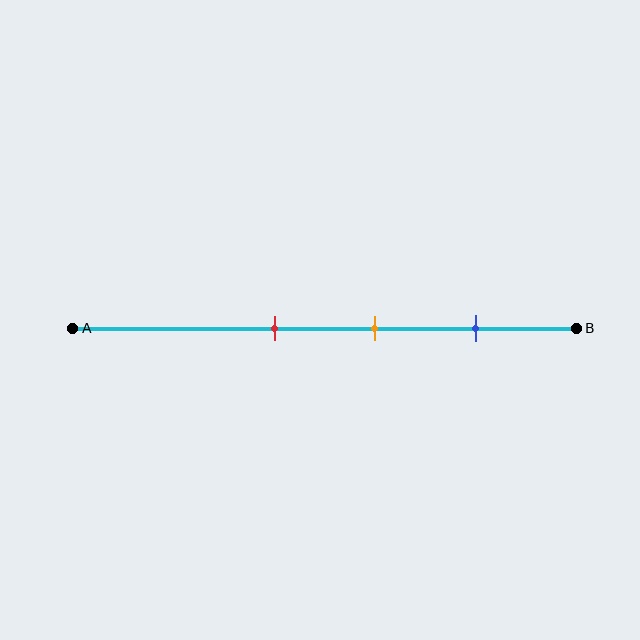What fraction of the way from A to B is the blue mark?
The blue mark is approximately 80% (0.8) of the way from A to B.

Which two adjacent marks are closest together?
The red and orange marks are the closest adjacent pair.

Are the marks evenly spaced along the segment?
Yes, the marks are approximately evenly spaced.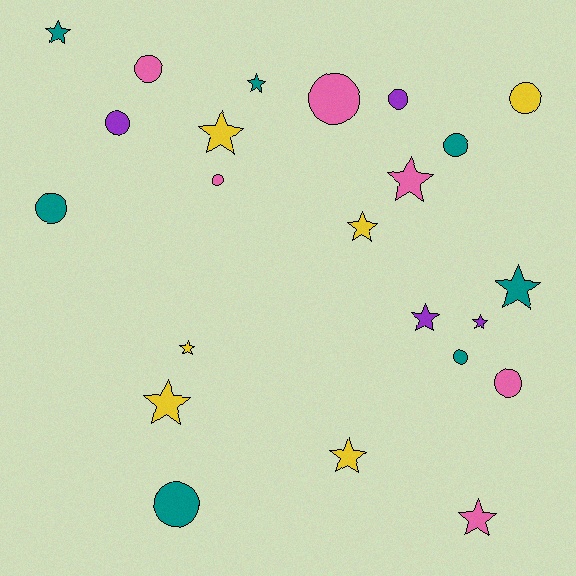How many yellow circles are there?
There is 1 yellow circle.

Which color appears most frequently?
Teal, with 7 objects.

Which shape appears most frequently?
Star, with 12 objects.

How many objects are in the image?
There are 23 objects.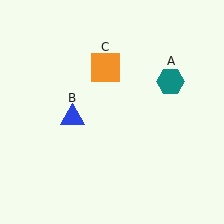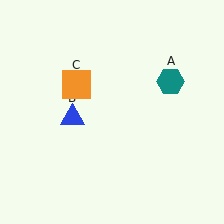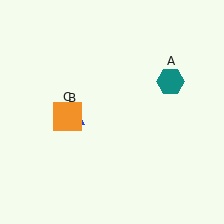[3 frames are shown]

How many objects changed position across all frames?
1 object changed position: orange square (object C).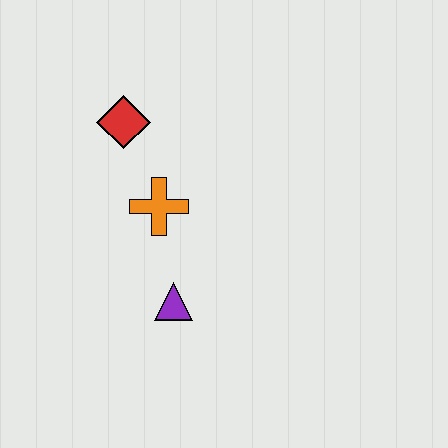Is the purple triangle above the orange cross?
No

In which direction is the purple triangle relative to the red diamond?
The purple triangle is below the red diamond.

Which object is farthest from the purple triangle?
The red diamond is farthest from the purple triangle.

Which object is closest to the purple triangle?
The orange cross is closest to the purple triangle.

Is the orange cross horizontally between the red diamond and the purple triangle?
Yes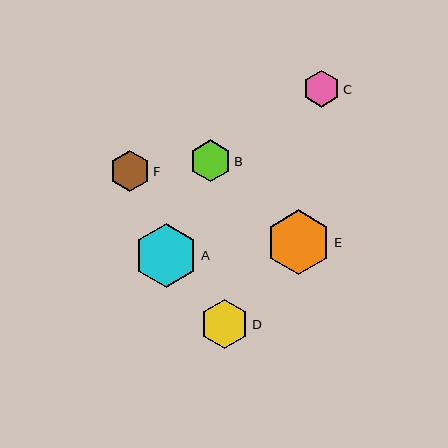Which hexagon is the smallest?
Hexagon C is the smallest with a size of approximately 37 pixels.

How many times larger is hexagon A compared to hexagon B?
Hexagon A is approximately 1.5 times the size of hexagon B.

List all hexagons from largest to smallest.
From largest to smallest: E, A, D, B, F, C.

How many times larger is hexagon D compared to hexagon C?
Hexagon D is approximately 1.3 times the size of hexagon C.